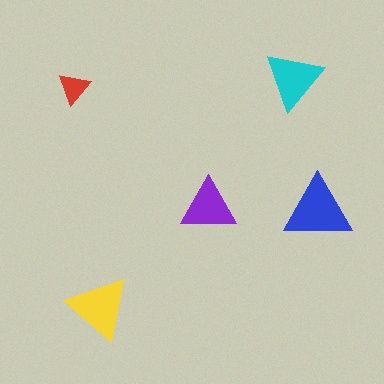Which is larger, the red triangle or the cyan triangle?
The cyan one.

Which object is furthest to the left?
The red triangle is leftmost.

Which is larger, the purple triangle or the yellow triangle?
The yellow one.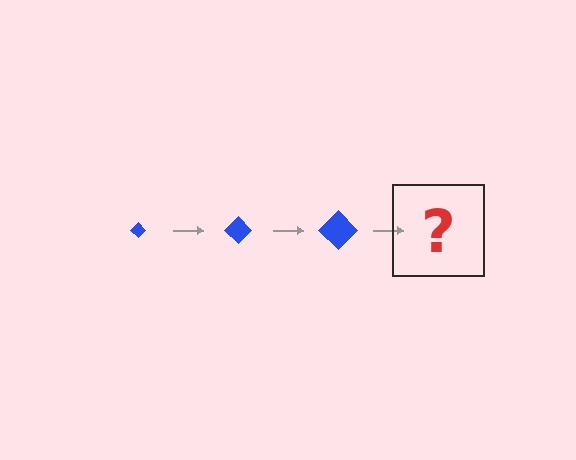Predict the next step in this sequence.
The next step is a blue diamond, larger than the previous one.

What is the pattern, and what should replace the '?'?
The pattern is that the diamond gets progressively larger each step. The '?' should be a blue diamond, larger than the previous one.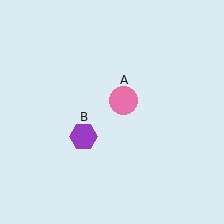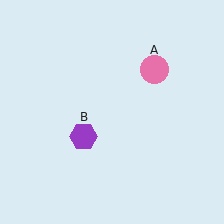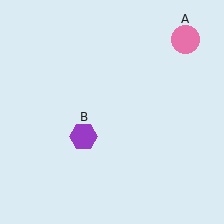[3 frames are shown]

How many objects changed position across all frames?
1 object changed position: pink circle (object A).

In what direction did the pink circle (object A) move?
The pink circle (object A) moved up and to the right.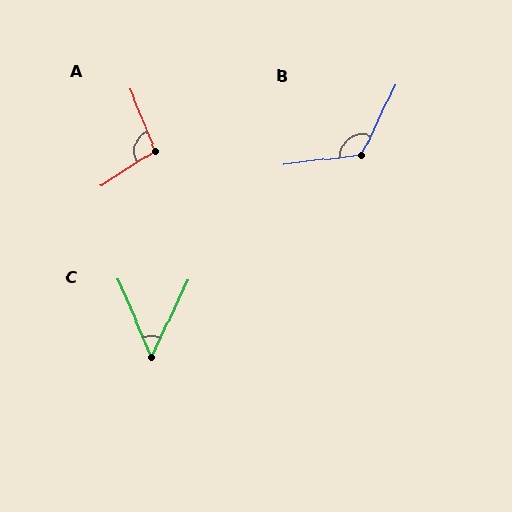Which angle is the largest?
B, at approximately 122 degrees.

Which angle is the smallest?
C, at approximately 48 degrees.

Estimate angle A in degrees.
Approximately 100 degrees.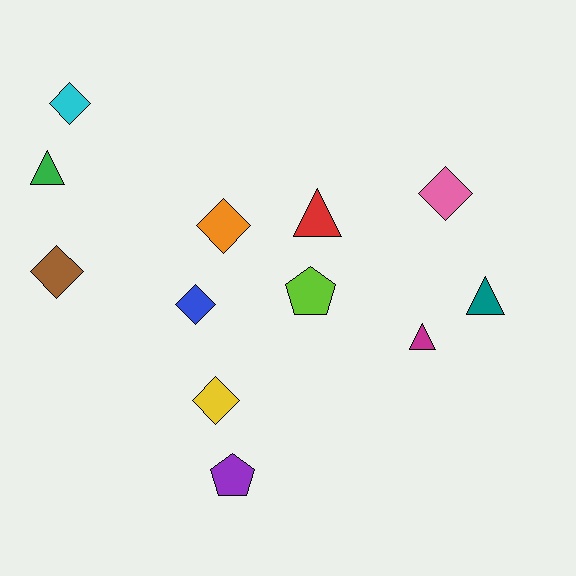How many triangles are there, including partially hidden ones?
There are 4 triangles.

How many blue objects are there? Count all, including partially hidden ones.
There is 1 blue object.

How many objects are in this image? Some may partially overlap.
There are 12 objects.